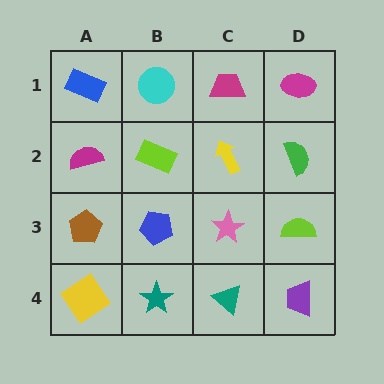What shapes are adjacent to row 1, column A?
A magenta semicircle (row 2, column A), a cyan circle (row 1, column B).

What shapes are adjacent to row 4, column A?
A brown pentagon (row 3, column A), a teal star (row 4, column B).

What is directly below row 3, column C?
A teal triangle.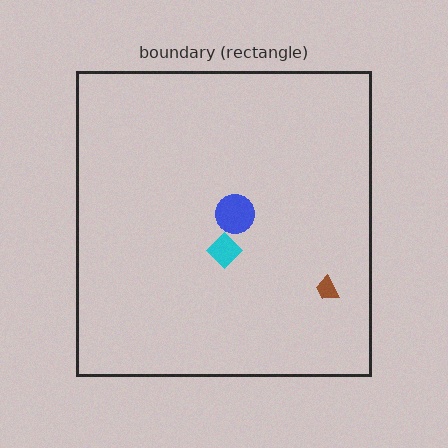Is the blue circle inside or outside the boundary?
Inside.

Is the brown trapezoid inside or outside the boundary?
Inside.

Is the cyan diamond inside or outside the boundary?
Inside.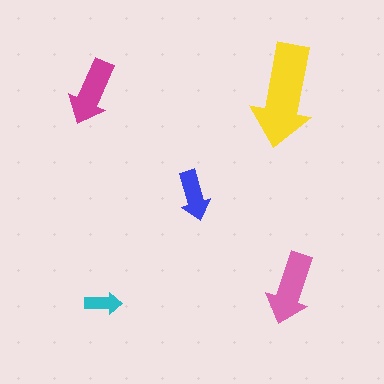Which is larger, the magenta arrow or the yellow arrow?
The yellow one.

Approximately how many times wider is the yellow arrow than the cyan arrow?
About 3 times wider.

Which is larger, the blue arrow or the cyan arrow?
The blue one.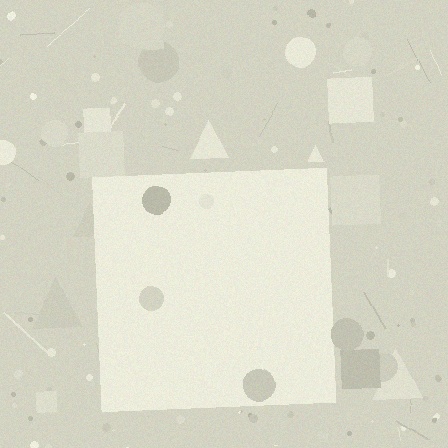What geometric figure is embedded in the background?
A square is embedded in the background.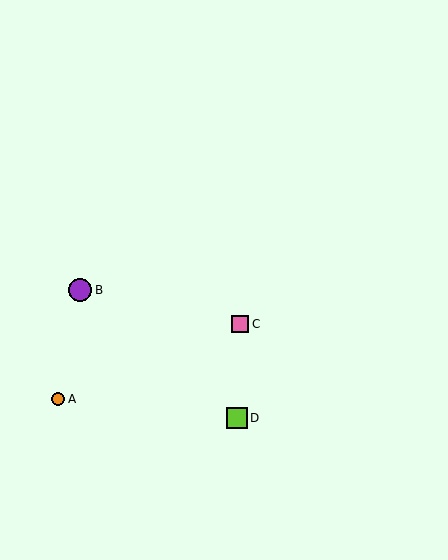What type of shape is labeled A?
Shape A is an orange circle.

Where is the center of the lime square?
The center of the lime square is at (237, 418).